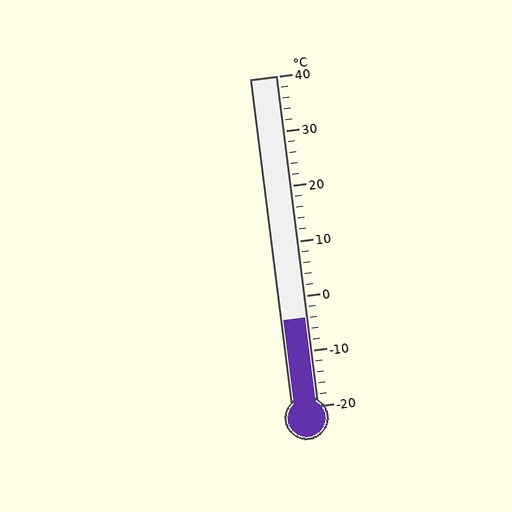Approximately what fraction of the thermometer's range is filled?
The thermometer is filled to approximately 25% of its range.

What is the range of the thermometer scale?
The thermometer scale ranges from -20°C to 40°C.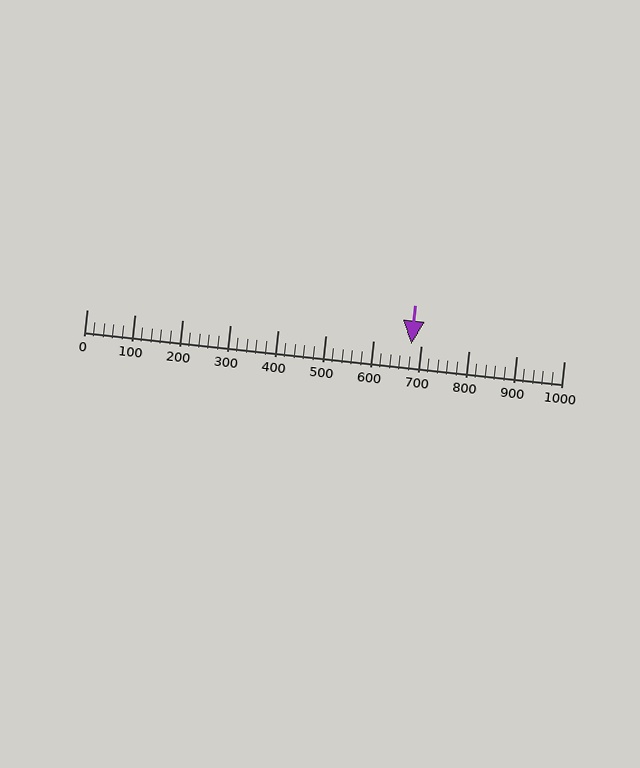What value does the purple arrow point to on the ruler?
The purple arrow points to approximately 681.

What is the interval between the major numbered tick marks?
The major tick marks are spaced 100 units apart.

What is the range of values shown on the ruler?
The ruler shows values from 0 to 1000.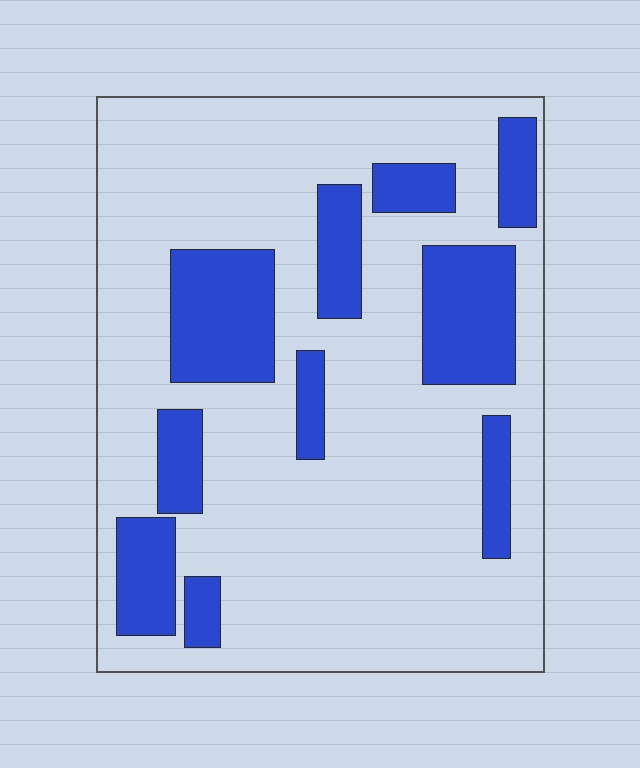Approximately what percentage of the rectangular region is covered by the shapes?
Approximately 25%.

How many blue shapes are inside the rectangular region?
10.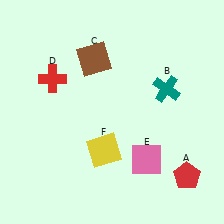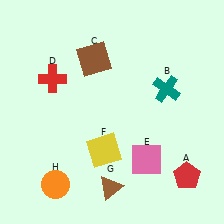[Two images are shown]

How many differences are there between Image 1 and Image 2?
There are 2 differences between the two images.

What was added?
A brown triangle (G), an orange circle (H) were added in Image 2.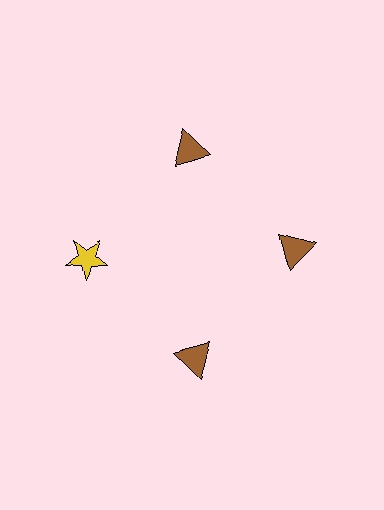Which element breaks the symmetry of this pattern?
The yellow star at roughly the 9 o'clock position breaks the symmetry. All other shapes are brown triangles.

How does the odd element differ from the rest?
It differs in both color (yellow instead of brown) and shape (star instead of triangle).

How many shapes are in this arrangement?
There are 4 shapes arranged in a ring pattern.